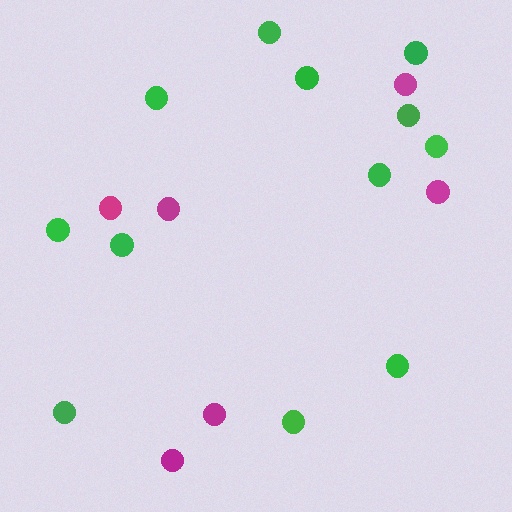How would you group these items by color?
There are 2 groups: one group of magenta circles (6) and one group of green circles (12).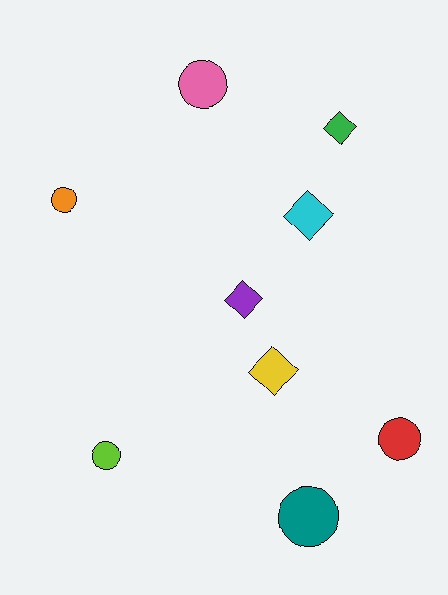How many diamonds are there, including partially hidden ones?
There are 4 diamonds.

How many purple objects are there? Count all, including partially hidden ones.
There is 1 purple object.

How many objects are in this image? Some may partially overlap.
There are 9 objects.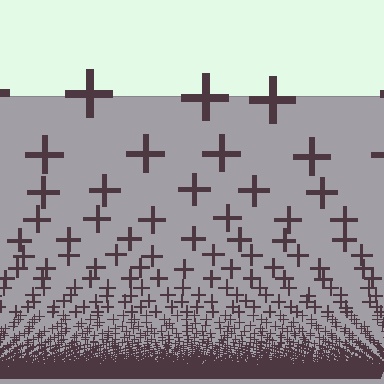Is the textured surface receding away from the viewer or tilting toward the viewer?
The surface appears to tilt toward the viewer. Texture elements get larger and sparser toward the top.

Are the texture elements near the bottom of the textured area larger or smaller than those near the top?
Smaller. The gradient is inverted — elements near the bottom are smaller and denser.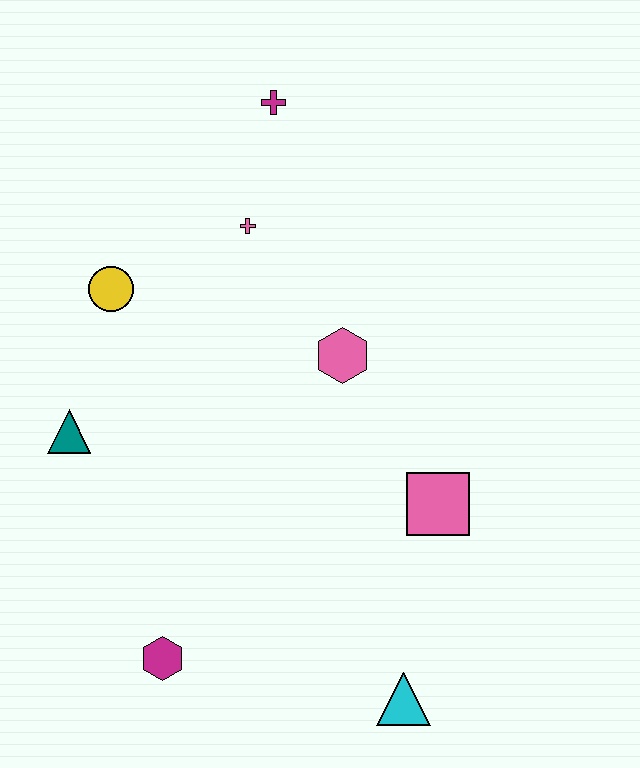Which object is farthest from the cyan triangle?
The magenta cross is farthest from the cyan triangle.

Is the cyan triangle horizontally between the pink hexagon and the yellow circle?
No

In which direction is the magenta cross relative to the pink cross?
The magenta cross is above the pink cross.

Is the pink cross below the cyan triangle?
No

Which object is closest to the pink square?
The pink hexagon is closest to the pink square.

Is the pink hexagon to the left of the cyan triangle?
Yes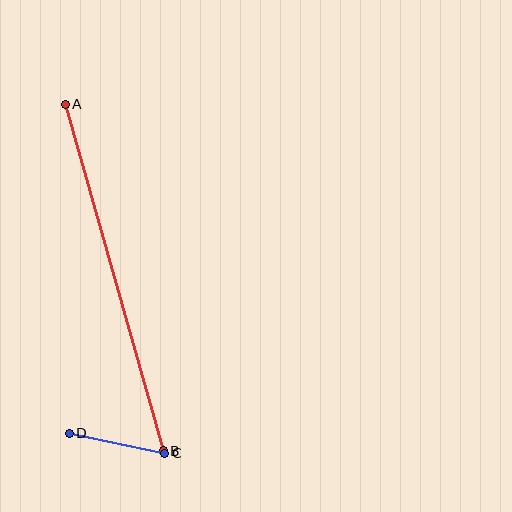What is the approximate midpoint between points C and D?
The midpoint is at approximately (117, 443) pixels.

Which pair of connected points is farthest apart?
Points A and B are farthest apart.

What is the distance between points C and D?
The distance is approximately 97 pixels.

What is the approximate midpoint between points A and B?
The midpoint is at approximately (114, 277) pixels.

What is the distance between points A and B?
The distance is approximately 360 pixels.